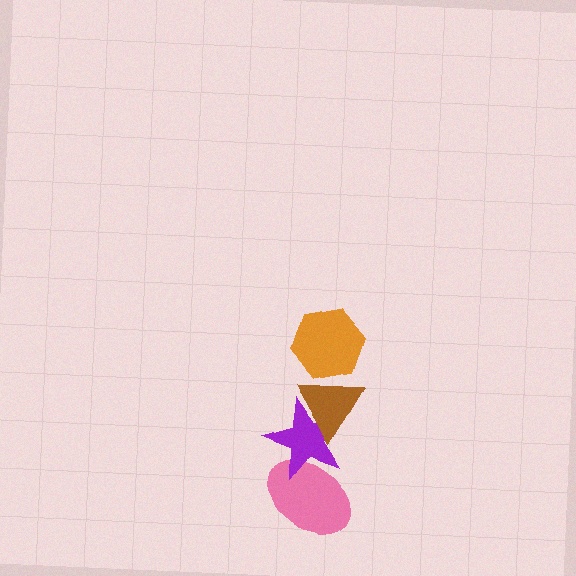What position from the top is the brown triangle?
The brown triangle is 2nd from the top.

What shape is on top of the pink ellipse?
The purple star is on top of the pink ellipse.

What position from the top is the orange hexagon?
The orange hexagon is 1st from the top.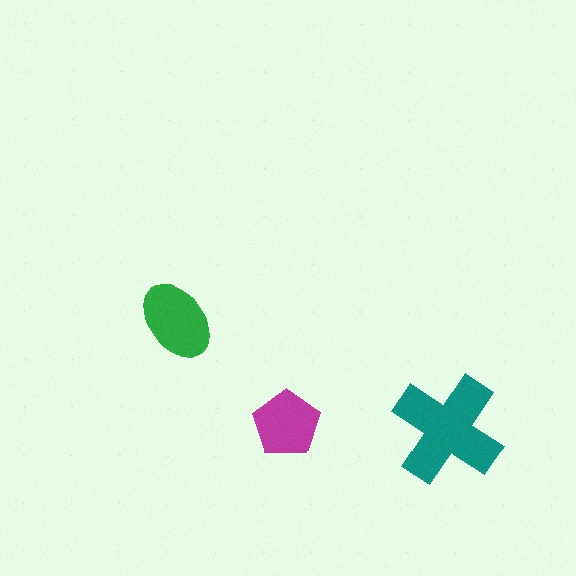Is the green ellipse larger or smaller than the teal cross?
Smaller.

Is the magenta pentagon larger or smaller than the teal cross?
Smaller.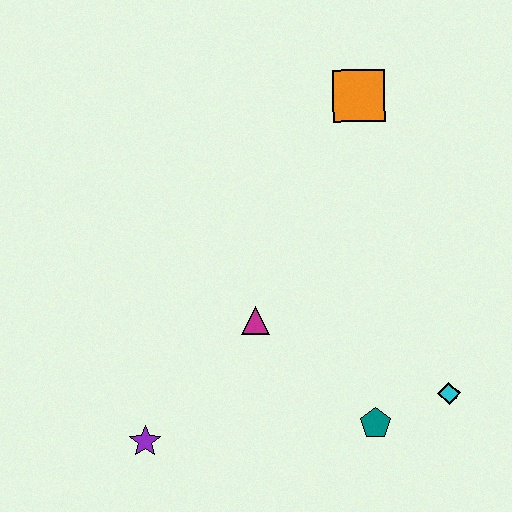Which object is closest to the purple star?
The magenta triangle is closest to the purple star.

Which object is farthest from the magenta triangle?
The orange square is farthest from the magenta triangle.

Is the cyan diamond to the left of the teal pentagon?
No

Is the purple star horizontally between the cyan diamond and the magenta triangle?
No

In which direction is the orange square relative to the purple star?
The orange square is above the purple star.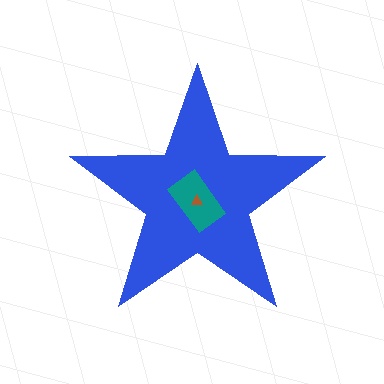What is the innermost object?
The brown triangle.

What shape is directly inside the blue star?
The teal rectangle.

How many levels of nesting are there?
3.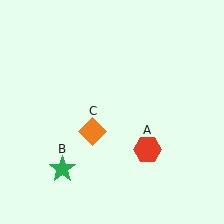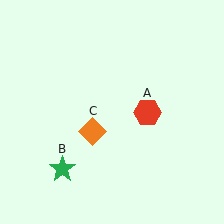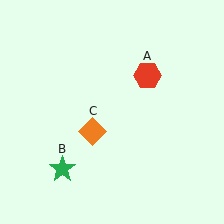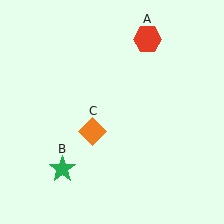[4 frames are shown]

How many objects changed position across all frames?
1 object changed position: red hexagon (object A).